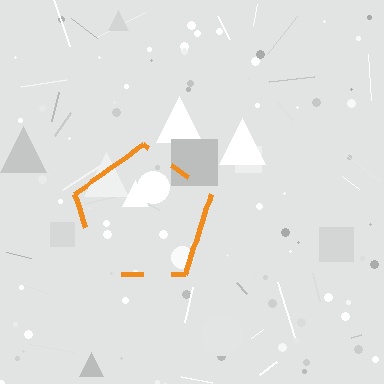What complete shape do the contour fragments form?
The contour fragments form a pentagon.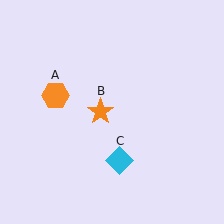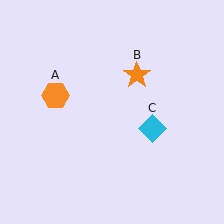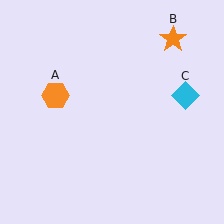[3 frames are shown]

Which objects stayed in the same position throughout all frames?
Orange hexagon (object A) remained stationary.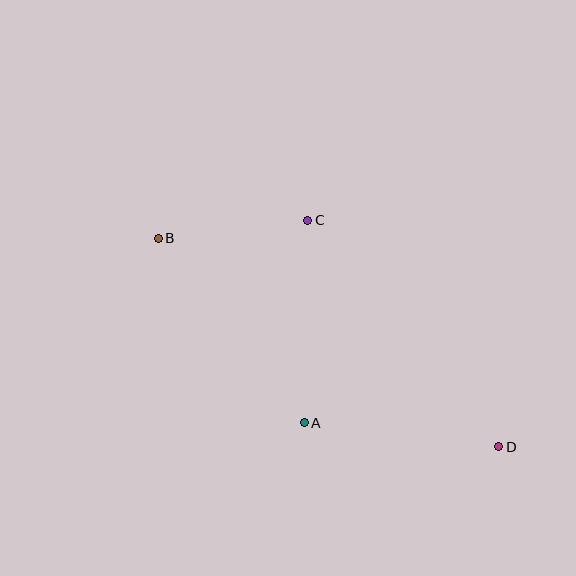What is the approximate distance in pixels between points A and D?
The distance between A and D is approximately 196 pixels.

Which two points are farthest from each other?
Points B and D are farthest from each other.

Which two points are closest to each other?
Points B and C are closest to each other.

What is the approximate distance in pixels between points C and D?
The distance between C and D is approximately 296 pixels.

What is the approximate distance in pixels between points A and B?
The distance between A and B is approximately 235 pixels.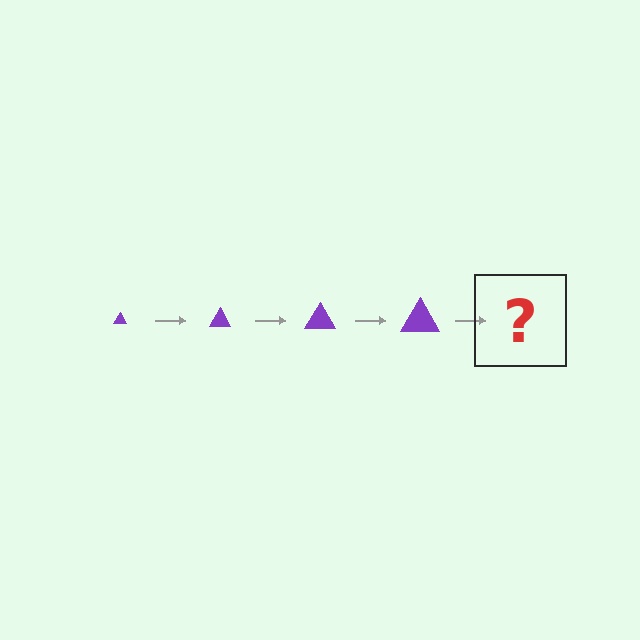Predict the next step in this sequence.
The next step is a purple triangle, larger than the previous one.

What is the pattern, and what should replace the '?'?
The pattern is that the triangle gets progressively larger each step. The '?' should be a purple triangle, larger than the previous one.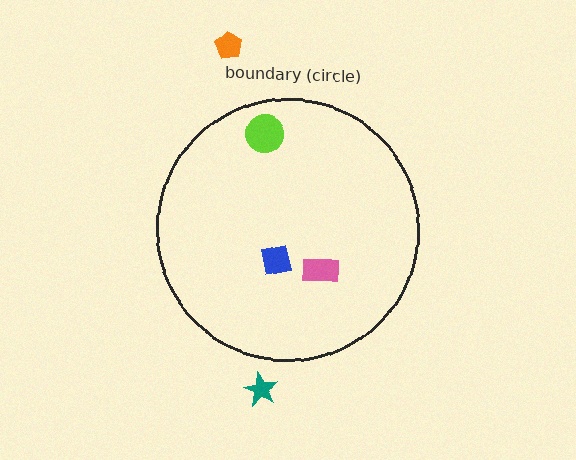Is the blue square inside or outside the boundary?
Inside.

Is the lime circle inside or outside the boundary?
Inside.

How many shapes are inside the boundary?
3 inside, 2 outside.